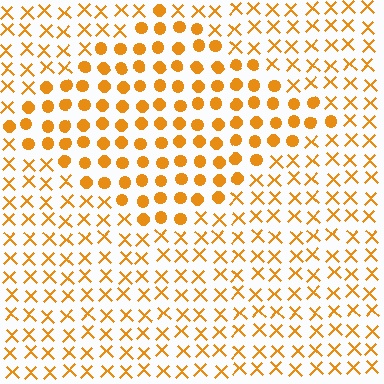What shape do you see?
I see a diamond.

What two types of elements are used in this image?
The image uses circles inside the diamond region and X marks outside it.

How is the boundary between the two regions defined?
The boundary is defined by a change in element shape: circles inside vs. X marks outside. All elements share the same color and spacing.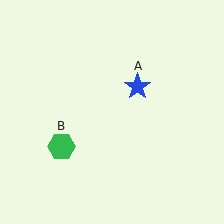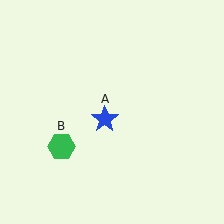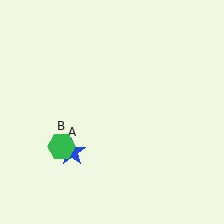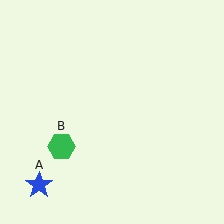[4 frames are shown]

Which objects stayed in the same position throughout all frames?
Green hexagon (object B) remained stationary.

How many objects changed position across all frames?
1 object changed position: blue star (object A).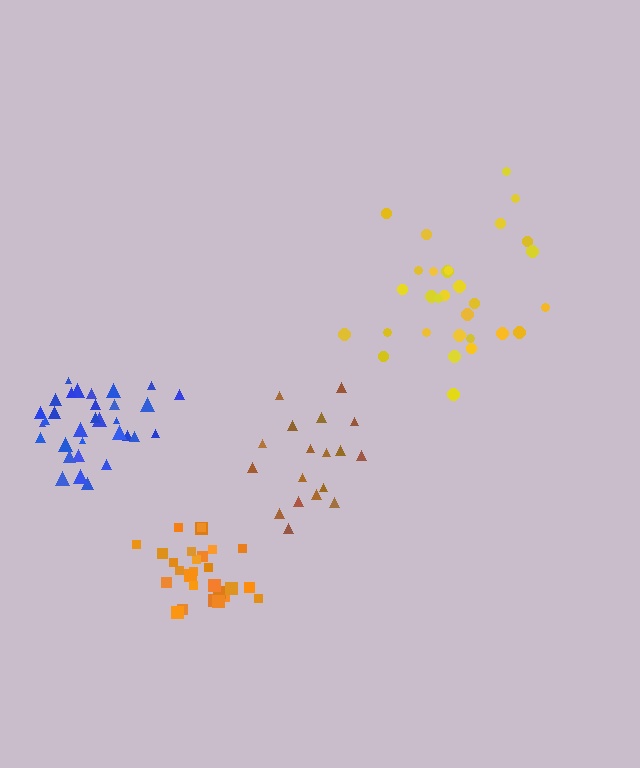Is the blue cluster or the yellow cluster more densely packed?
Blue.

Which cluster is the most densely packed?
Orange.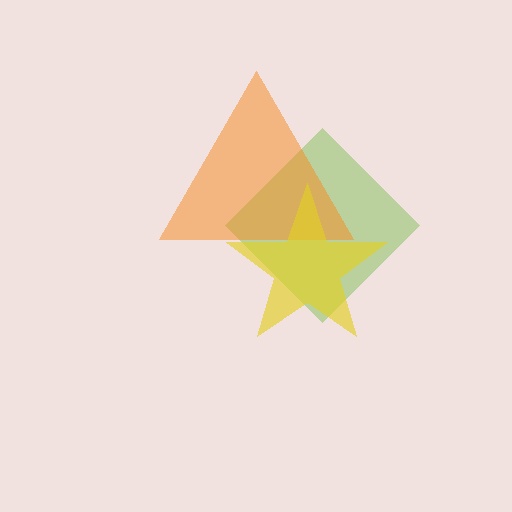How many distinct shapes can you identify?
There are 3 distinct shapes: a lime diamond, an orange triangle, a yellow star.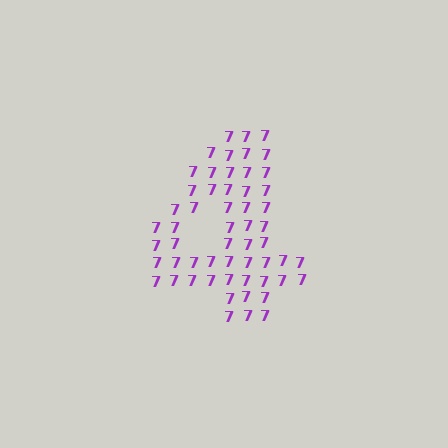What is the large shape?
The large shape is the digit 4.